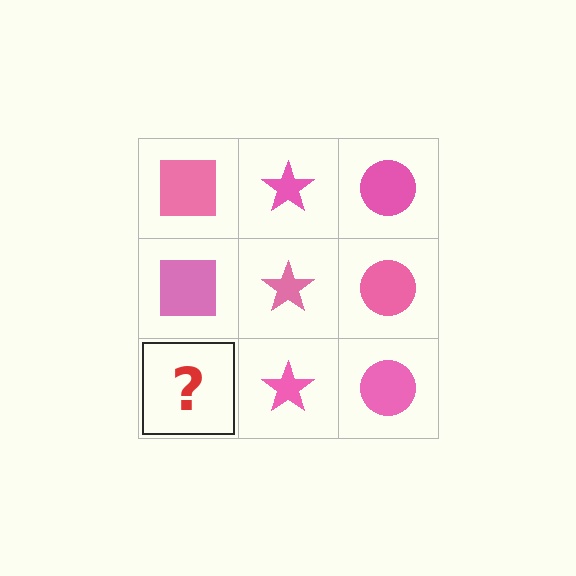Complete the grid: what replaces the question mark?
The question mark should be replaced with a pink square.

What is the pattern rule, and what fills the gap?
The rule is that each column has a consistent shape. The gap should be filled with a pink square.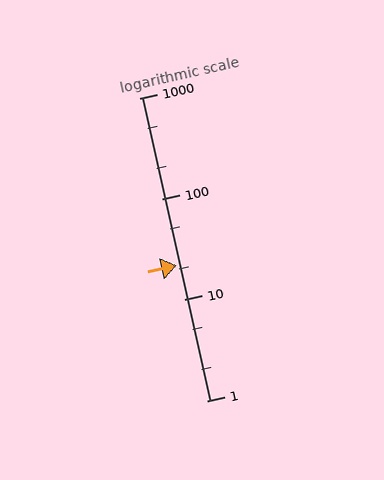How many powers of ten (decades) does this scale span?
The scale spans 3 decades, from 1 to 1000.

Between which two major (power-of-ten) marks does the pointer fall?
The pointer is between 10 and 100.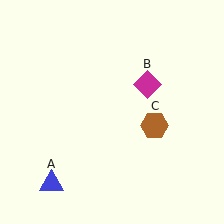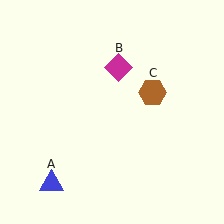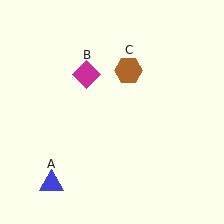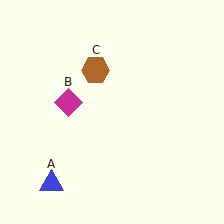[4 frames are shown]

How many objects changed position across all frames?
2 objects changed position: magenta diamond (object B), brown hexagon (object C).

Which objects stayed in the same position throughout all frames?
Blue triangle (object A) remained stationary.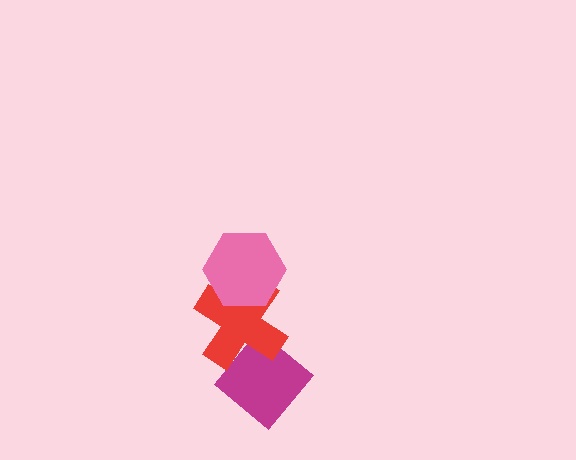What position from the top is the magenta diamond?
The magenta diamond is 3rd from the top.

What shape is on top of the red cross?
The pink hexagon is on top of the red cross.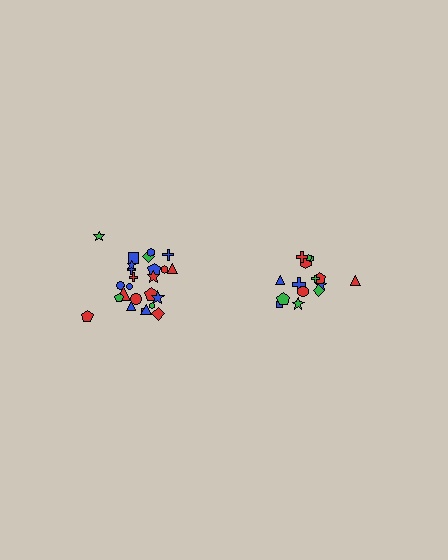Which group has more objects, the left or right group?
The left group.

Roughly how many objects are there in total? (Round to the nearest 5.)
Roughly 40 objects in total.